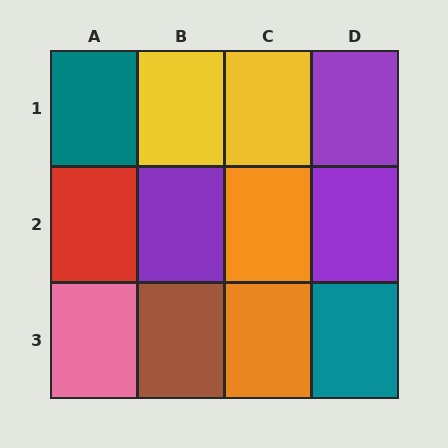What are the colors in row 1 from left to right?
Teal, yellow, yellow, purple.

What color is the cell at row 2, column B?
Purple.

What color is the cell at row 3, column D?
Teal.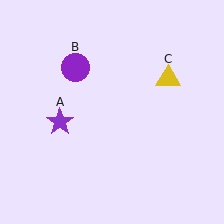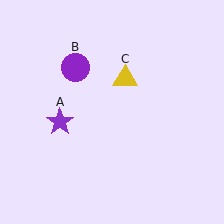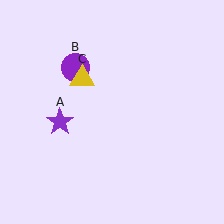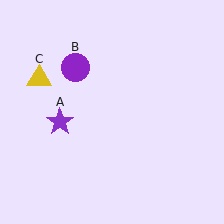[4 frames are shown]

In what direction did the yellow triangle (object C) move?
The yellow triangle (object C) moved left.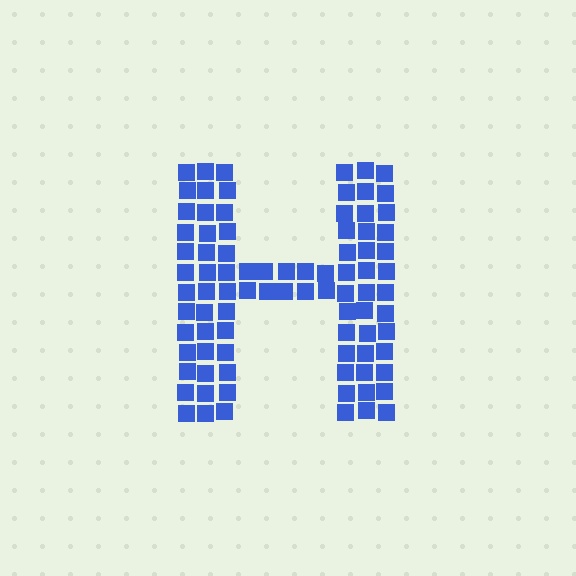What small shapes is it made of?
It is made of small squares.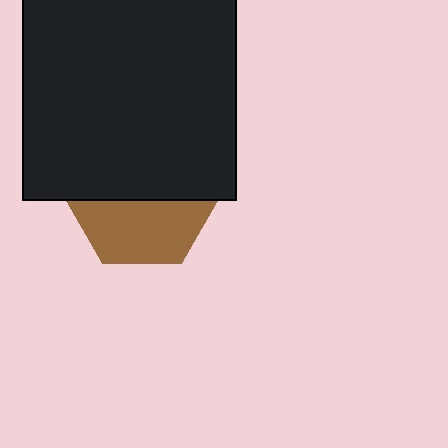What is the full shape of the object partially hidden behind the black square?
The partially hidden object is a brown hexagon.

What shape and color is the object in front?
The object in front is a black square.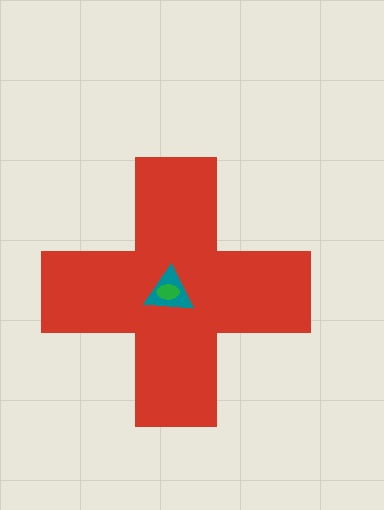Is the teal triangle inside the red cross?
Yes.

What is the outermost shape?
The red cross.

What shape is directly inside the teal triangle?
The green ellipse.